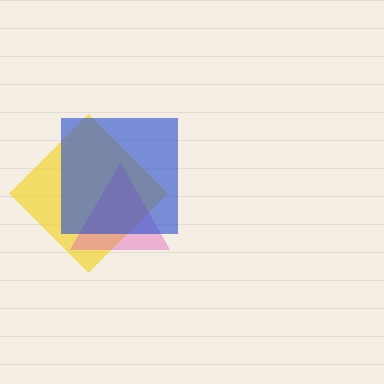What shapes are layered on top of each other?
The layered shapes are: a yellow diamond, a pink triangle, a blue square.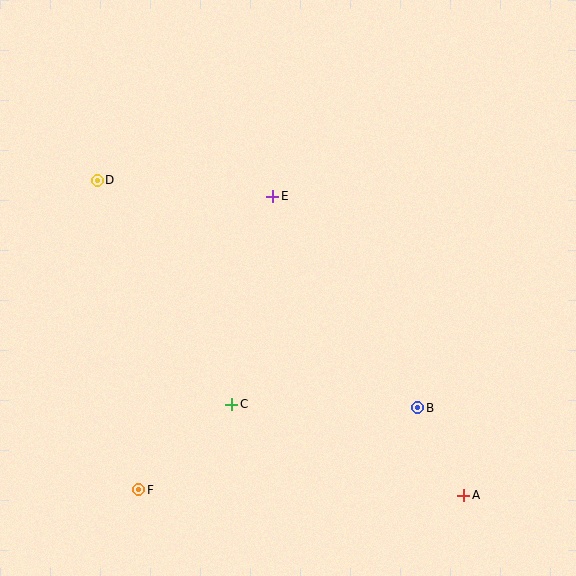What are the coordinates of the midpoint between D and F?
The midpoint between D and F is at (118, 335).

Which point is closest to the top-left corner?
Point D is closest to the top-left corner.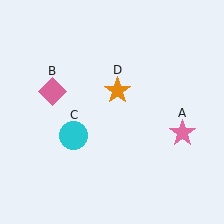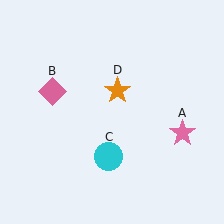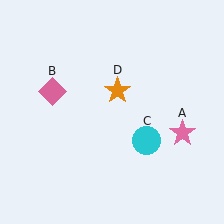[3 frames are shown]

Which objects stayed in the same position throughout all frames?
Pink star (object A) and pink diamond (object B) and orange star (object D) remained stationary.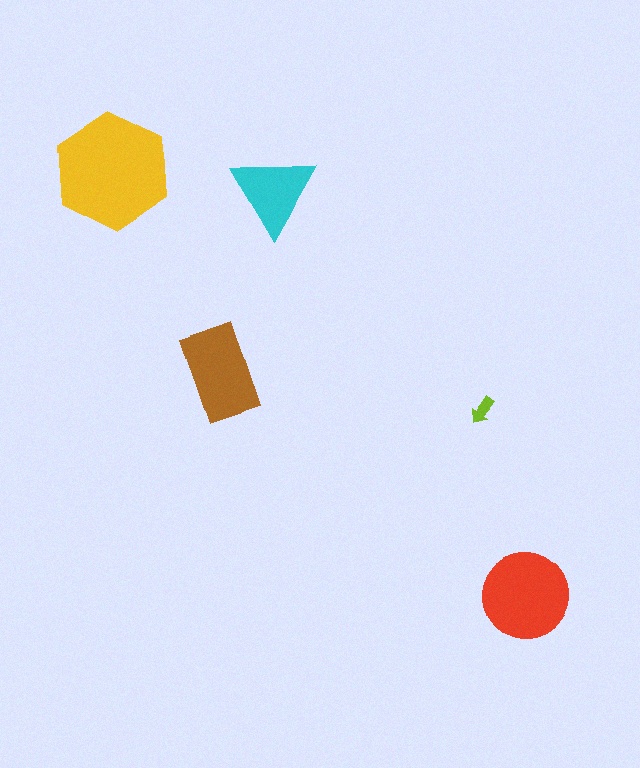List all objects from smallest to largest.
The lime arrow, the cyan triangle, the brown rectangle, the red circle, the yellow hexagon.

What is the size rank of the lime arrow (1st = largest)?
5th.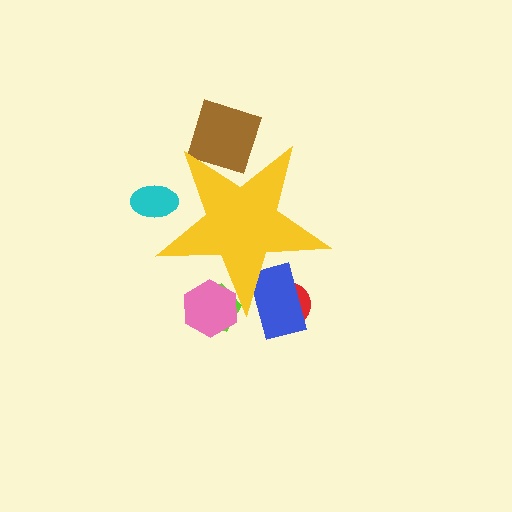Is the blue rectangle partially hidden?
Yes, the blue rectangle is partially hidden behind the yellow star.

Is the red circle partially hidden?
Yes, the red circle is partially hidden behind the yellow star.